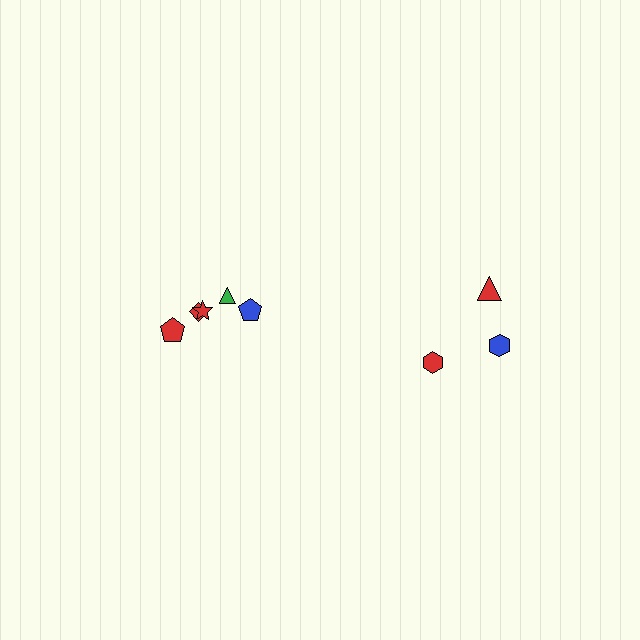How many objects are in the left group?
There are 5 objects.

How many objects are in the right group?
There are 3 objects.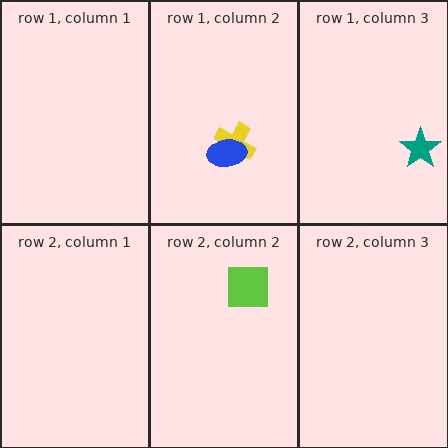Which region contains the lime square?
The row 2, column 2 region.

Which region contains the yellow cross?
The row 1, column 2 region.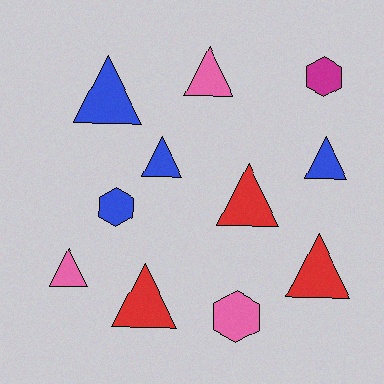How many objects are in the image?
There are 11 objects.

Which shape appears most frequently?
Triangle, with 8 objects.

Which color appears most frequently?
Blue, with 4 objects.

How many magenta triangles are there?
There are no magenta triangles.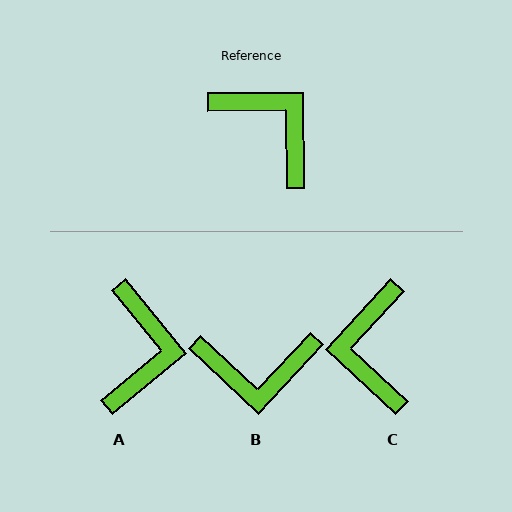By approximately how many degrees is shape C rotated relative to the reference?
Approximately 137 degrees counter-clockwise.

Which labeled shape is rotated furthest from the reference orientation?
C, about 137 degrees away.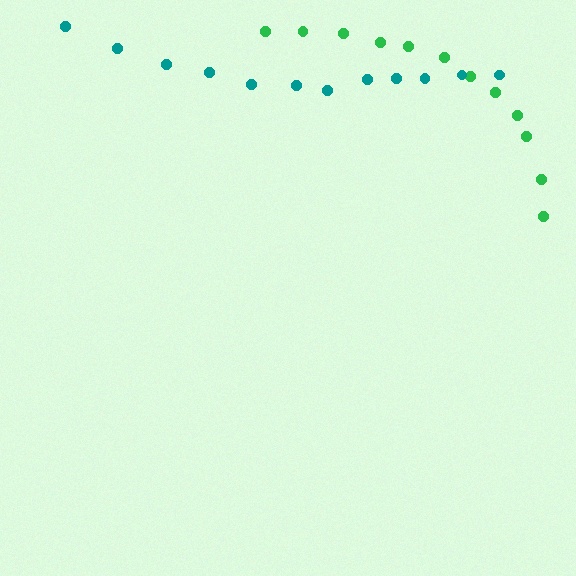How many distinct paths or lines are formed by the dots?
There are 2 distinct paths.